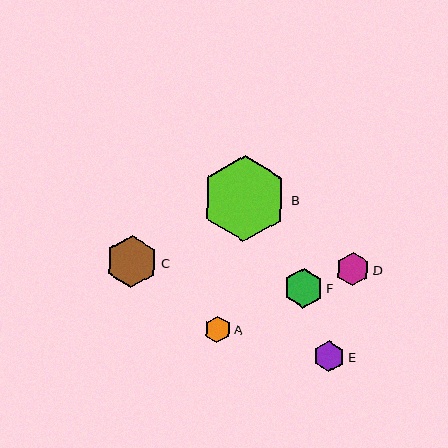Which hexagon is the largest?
Hexagon B is the largest with a size of approximately 86 pixels.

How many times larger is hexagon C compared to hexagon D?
Hexagon C is approximately 1.5 times the size of hexagon D.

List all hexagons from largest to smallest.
From largest to smallest: B, C, F, D, E, A.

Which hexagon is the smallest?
Hexagon A is the smallest with a size of approximately 26 pixels.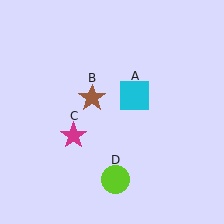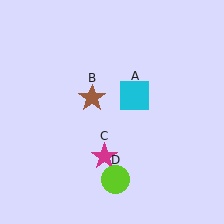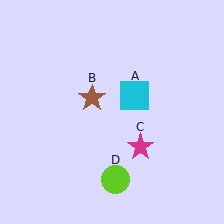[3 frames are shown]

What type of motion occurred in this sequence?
The magenta star (object C) rotated counterclockwise around the center of the scene.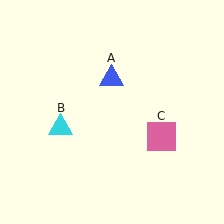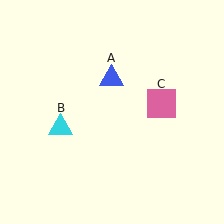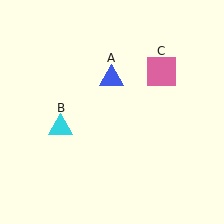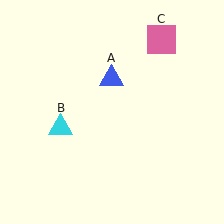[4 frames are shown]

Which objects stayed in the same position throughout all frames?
Blue triangle (object A) and cyan triangle (object B) remained stationary.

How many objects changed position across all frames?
1 object changed position: pink square (object C).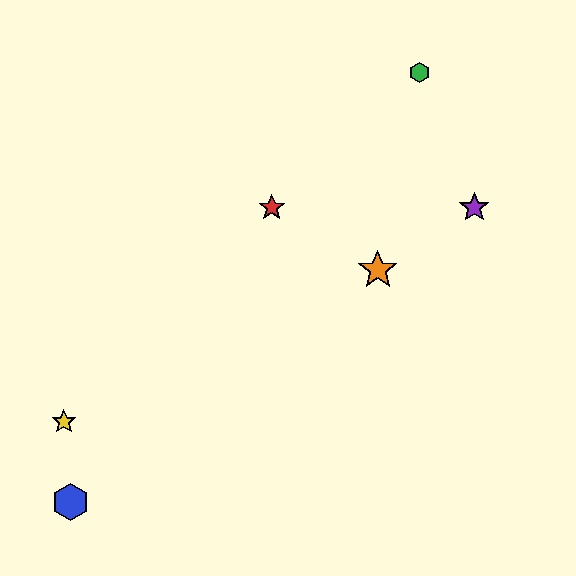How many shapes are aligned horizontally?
2 shapes (the red star, the purple star) are aligned horizontally.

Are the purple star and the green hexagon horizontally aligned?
No, the purple star is at y≈208 and the green hexagon is at y≈73.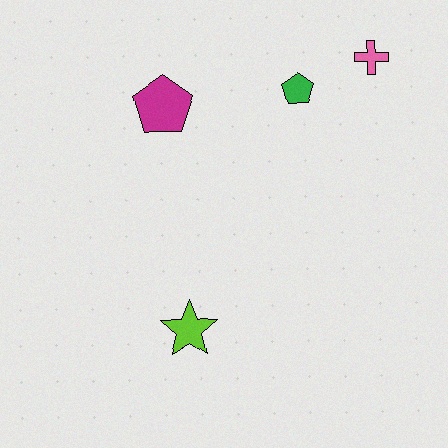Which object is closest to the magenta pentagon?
The green pentagon is closest to the magenta pentagon.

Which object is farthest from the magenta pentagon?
The lime star is farthest from the magenta pentagon.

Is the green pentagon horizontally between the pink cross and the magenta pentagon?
Yes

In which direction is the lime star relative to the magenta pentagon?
The lime star is below the magenta pentagon.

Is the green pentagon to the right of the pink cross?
No